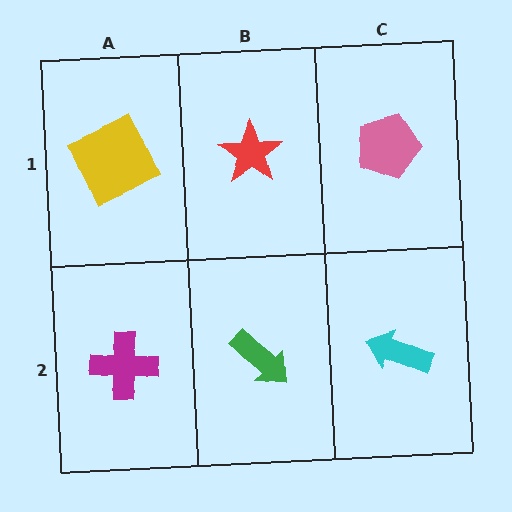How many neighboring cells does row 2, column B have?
3.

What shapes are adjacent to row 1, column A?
A magenta cross (row 2, column A), a red star (row 1, column B).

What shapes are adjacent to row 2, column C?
A pink pentagon (row 1, column C), a green arrow (row 2, column B).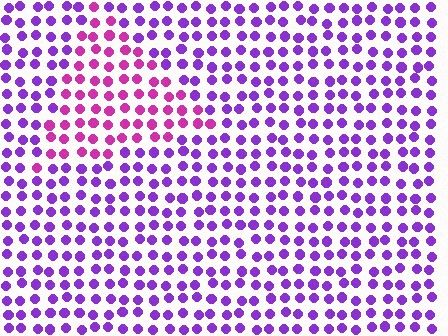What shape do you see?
I see a triangle.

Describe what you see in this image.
The image is filled with small purple elements in a uniform arrangement. A triangle-shaped region is visible where the elements are tinted to a slightly different hue, forming a subtle color boundary.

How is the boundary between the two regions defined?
The boundary is defined purely by a slight shift in hue (about 40 degrees). Spacing, size, and orientation are identical on both sides.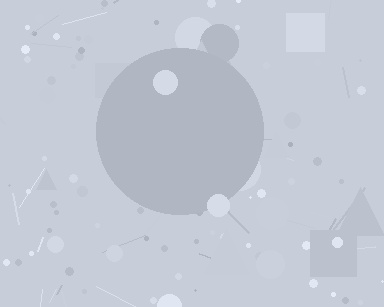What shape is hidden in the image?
A circle is hidden in the image.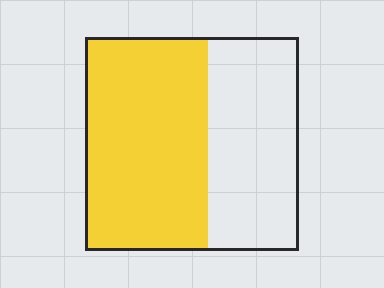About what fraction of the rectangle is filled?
About three fifths (3/5).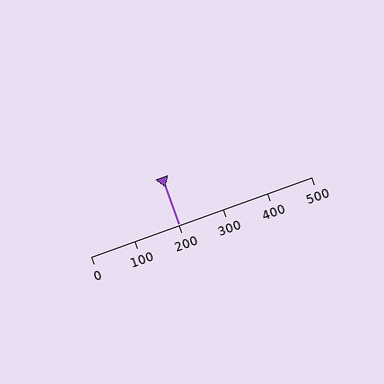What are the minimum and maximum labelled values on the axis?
The axis runs from 0 to 500.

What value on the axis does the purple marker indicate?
The marker indicates approximately 200.